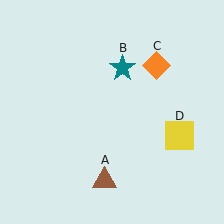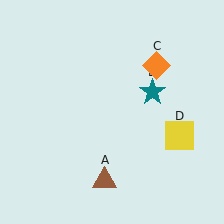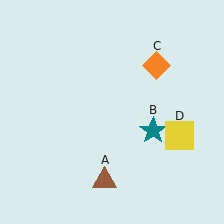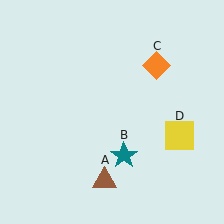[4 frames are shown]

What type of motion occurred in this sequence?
The teal star (object B) rotated clockwise around the center of the scene.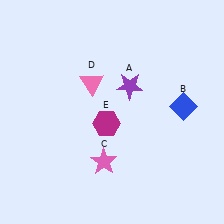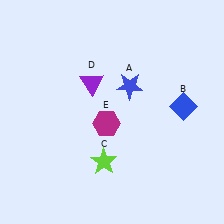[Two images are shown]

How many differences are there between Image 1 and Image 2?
There are 3 differences between the two images.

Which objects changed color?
A changed from purple to blue. C changed from pink to lime. D changed from pink to purple.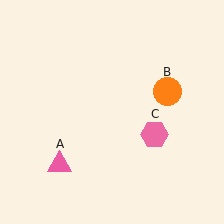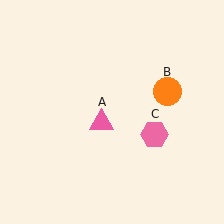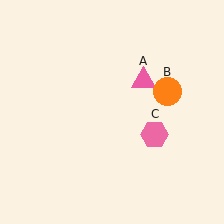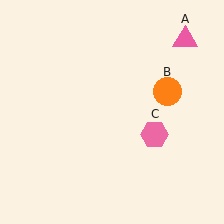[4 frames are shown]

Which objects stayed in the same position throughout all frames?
Orange circle (object B) and pink hexagon (object C) remained stationary.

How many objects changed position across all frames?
1 object changed position: pink triangle (object A).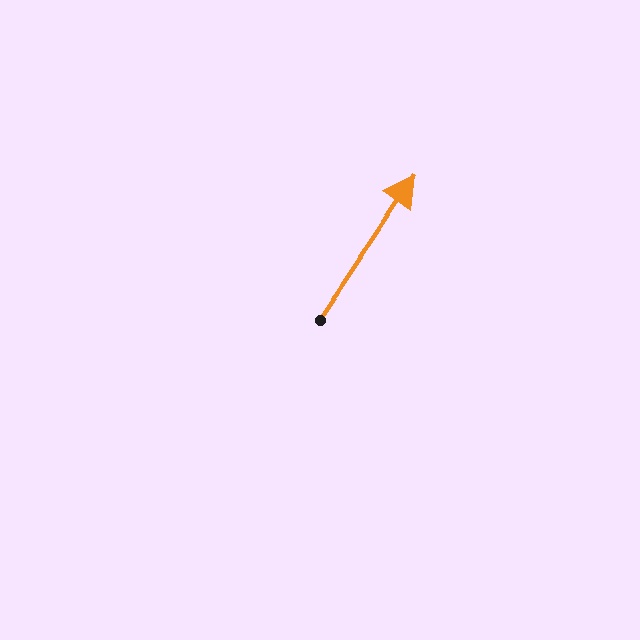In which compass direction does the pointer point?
Northeast.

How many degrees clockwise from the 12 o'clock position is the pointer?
Approximately 34 degrees.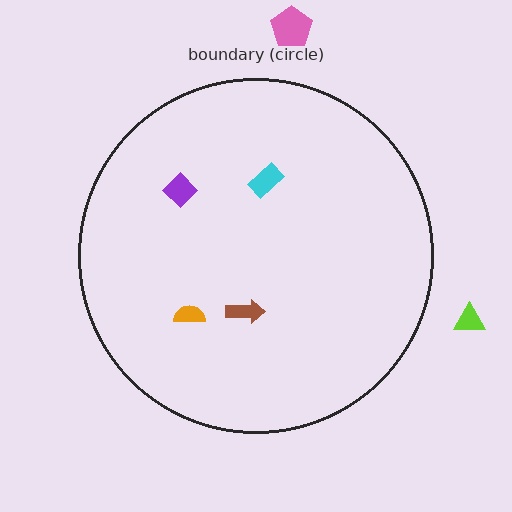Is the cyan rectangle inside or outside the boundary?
Inside.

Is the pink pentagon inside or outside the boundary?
Outside.